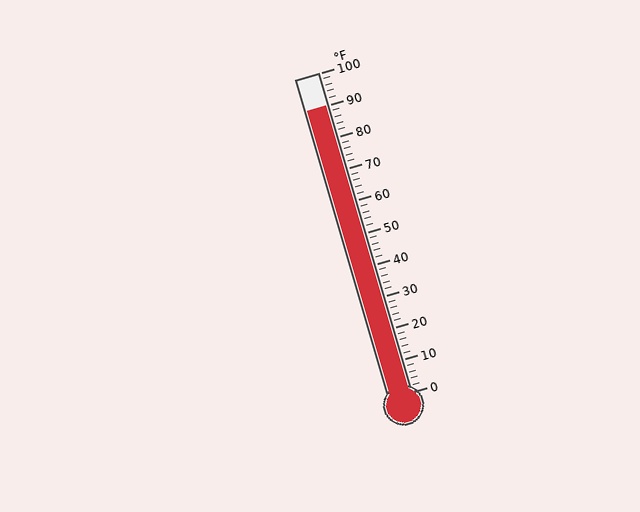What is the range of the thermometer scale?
The thermometer scale ranges from 0°F to 100°F.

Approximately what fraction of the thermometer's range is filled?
The thermometer is filled to approximately 90% of its range.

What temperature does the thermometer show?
The thermometer shows approximately 90°F.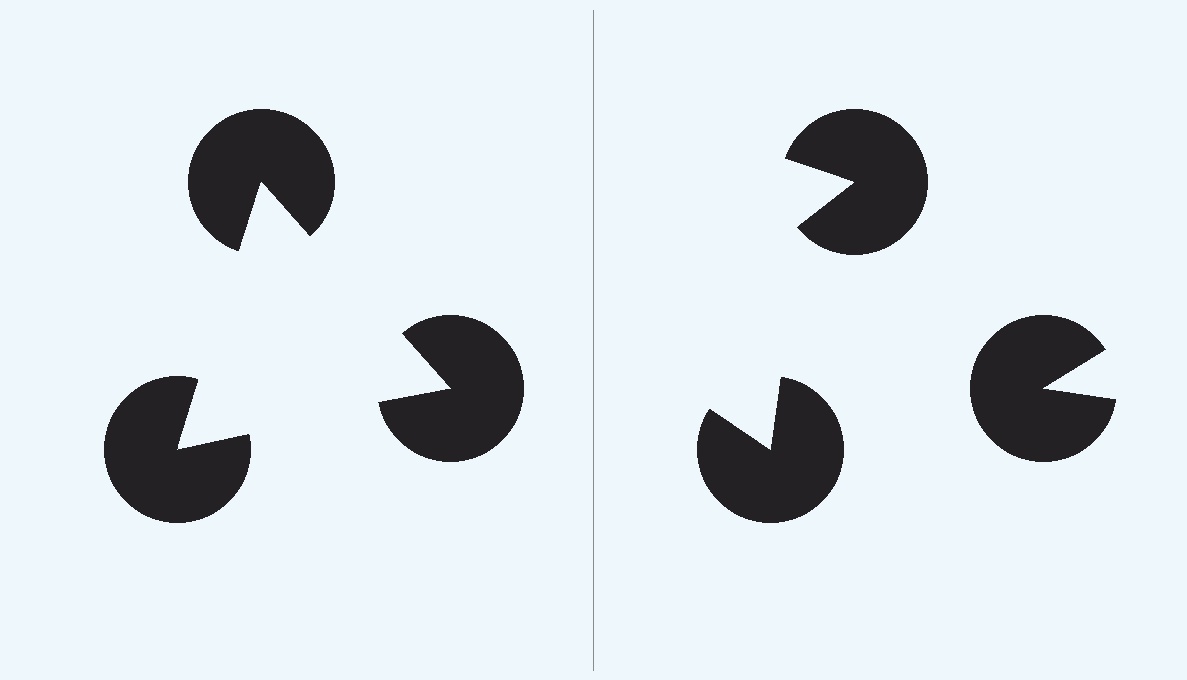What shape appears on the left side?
An illusory triangle.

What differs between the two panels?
The pac-man discs are positioned identically on both sides; only the wedge orientations differ. On the left they align to a triangle; on the right they are misaligned.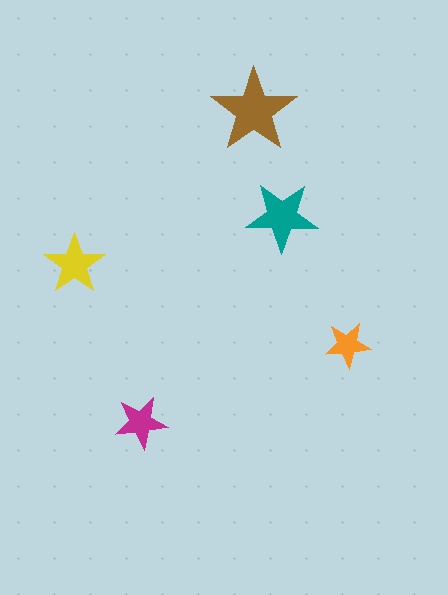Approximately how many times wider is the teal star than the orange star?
About 1.5 times wider.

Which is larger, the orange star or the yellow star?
The yellow one.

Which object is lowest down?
The magenta star is bottommost.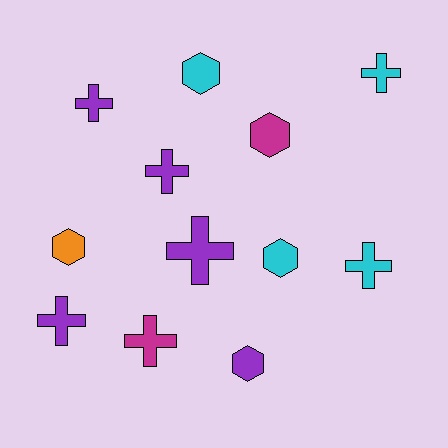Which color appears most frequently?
Purple, with 5 objects.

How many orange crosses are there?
There are no orange crosses.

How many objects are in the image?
There are 12 objects.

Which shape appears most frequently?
Cross, with 7 objects.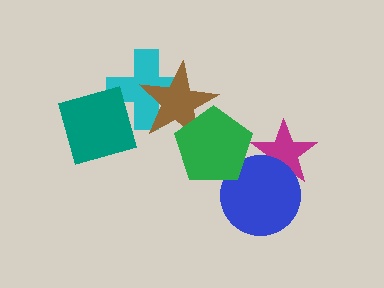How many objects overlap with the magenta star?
1 object overlaps with the magenta star.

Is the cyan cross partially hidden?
Yes, it is partially covered by another shape.